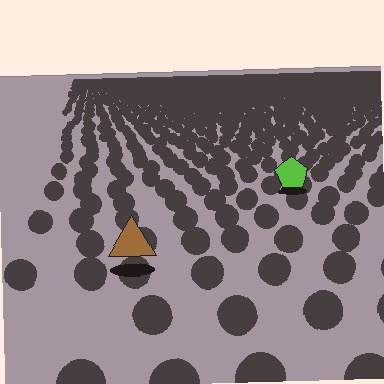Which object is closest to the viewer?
The brown triangle is closest. The texture marks near it are larger and more spread out.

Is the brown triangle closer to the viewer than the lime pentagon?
Yes. The brown triangle is closer — you can tell from the texture gradient: the ground texture is coarser near it.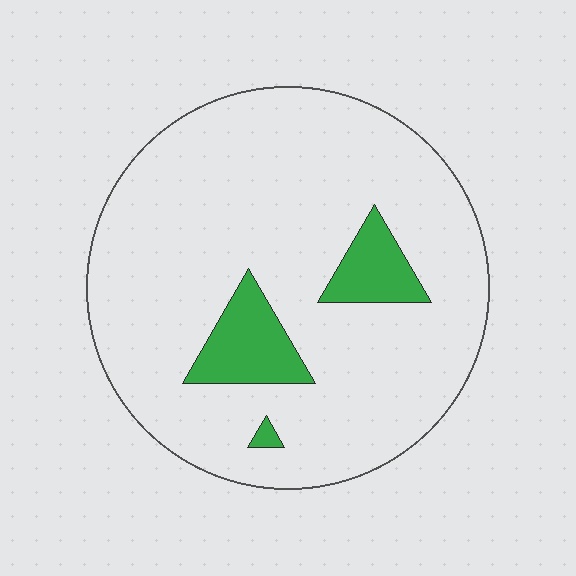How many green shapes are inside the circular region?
3.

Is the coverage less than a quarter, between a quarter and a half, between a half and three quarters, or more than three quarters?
Less than a quarter.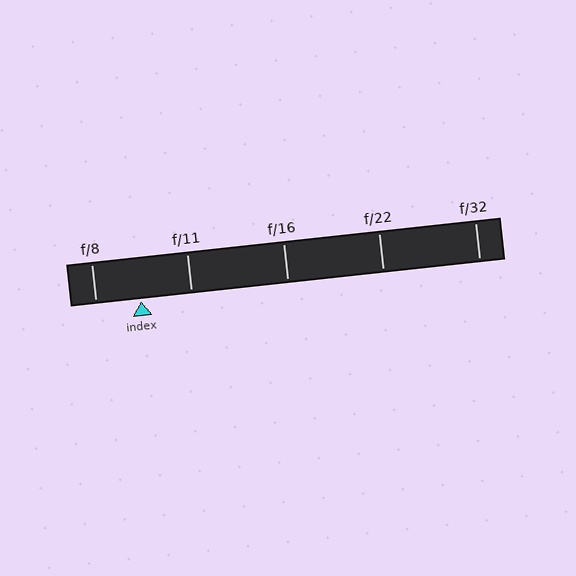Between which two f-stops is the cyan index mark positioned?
The index mark is between f/8 and f/11.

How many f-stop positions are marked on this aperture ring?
There are 5 f-stop positions marked.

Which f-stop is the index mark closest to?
The index mark is closest to f/8.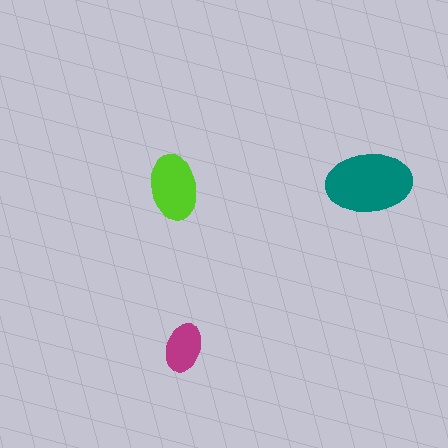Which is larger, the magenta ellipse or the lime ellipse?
The lime one.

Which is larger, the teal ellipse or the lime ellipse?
The teal one.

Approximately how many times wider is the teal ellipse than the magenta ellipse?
About 1.5 times wider.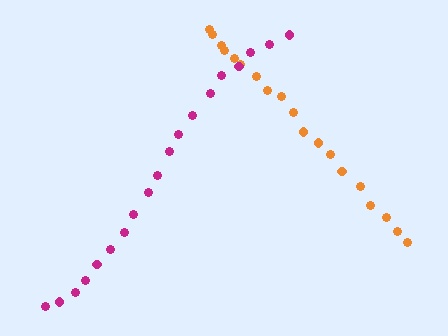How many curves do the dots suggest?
There are 2 distinct paths.